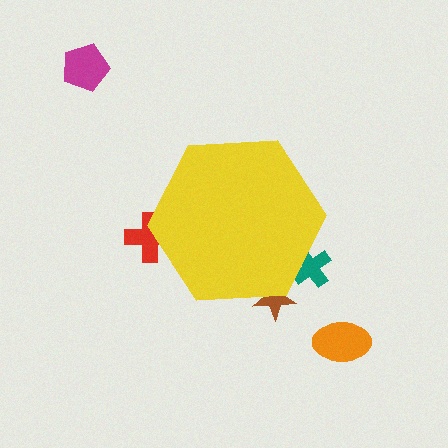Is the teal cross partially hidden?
Yes, the teal cross is partially hidden behind the yellow hexagon.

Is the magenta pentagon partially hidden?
No, the magenta pentagon is fully visible.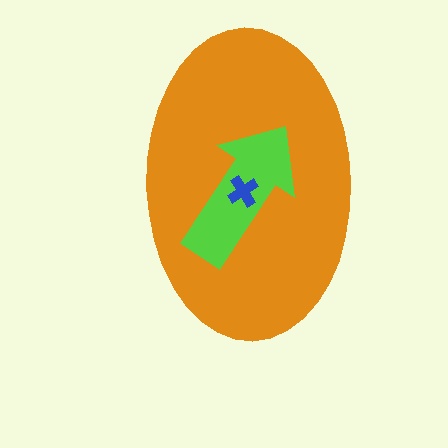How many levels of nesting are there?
3.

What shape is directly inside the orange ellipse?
The lime arrow.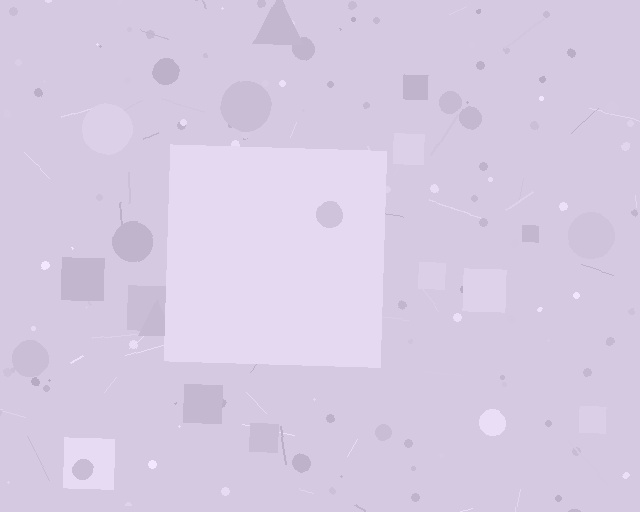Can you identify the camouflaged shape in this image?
The camouflaged shape is a square.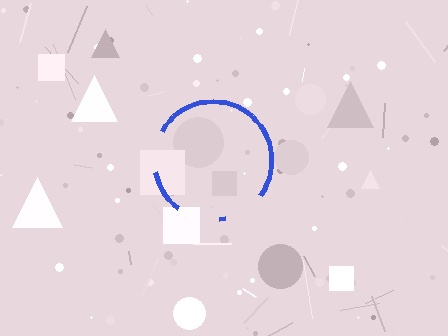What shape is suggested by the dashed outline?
The dashed outline suggests a circle.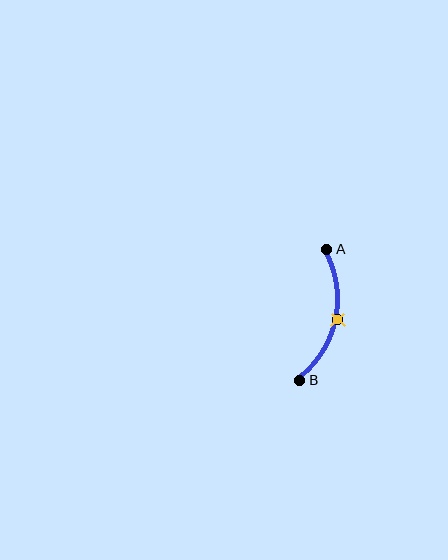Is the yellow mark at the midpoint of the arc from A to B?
Yes. The yellow mark lies on the arc at equal arc-length from both A and B — it is the arc midpoint.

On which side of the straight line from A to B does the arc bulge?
The arc bulges to the right of the straight line connecting A and B.